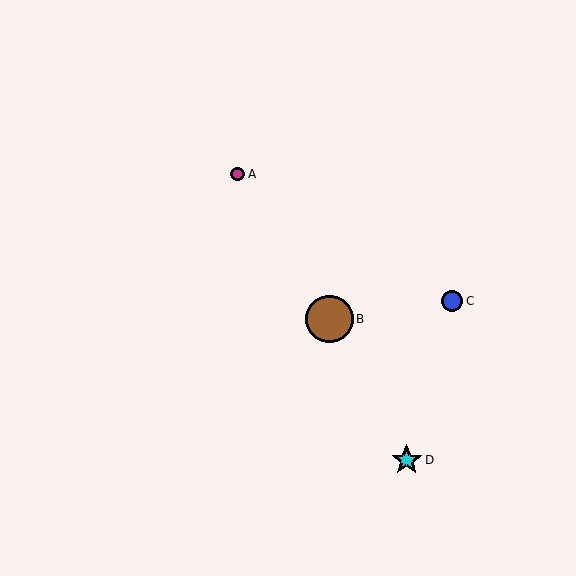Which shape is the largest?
The brown circle (labeled B) is the largest.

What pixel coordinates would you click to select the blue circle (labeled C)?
Click at (452, 301) to select the blue circle C.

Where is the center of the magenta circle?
The center of the magenta circle is at (238, 174).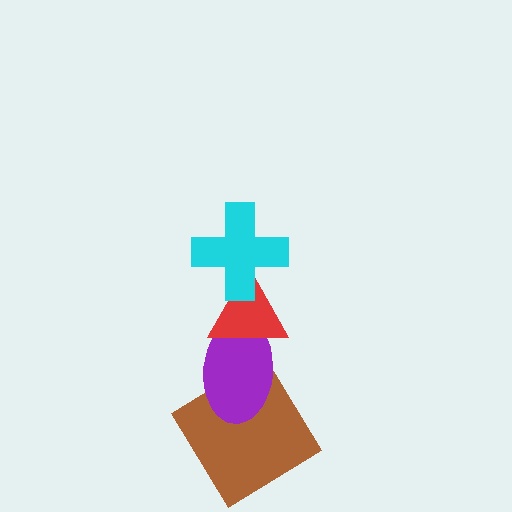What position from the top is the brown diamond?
The brown diamond is 4th from the top.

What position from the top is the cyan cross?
The cyan cross is 1st from the top.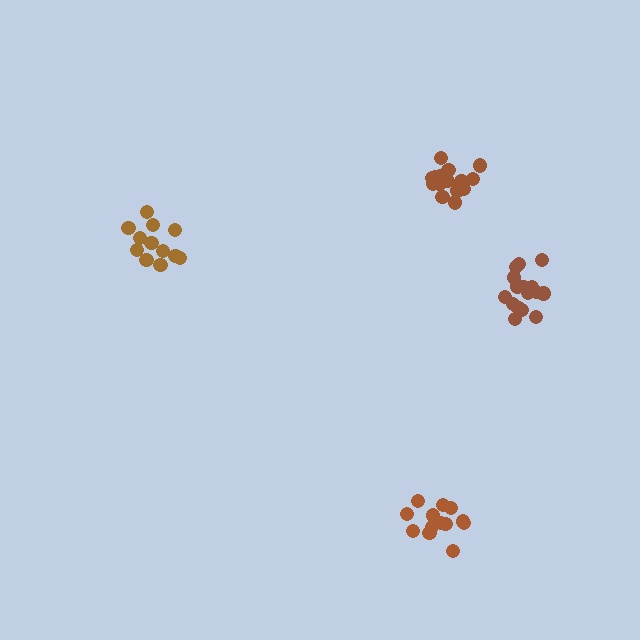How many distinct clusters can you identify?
There are 4 distinct clusters.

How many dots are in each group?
Group 1: 17 dots, Group 2: 12 dots, Group 3: 13 dots, Group 4: 16 dots (58 total).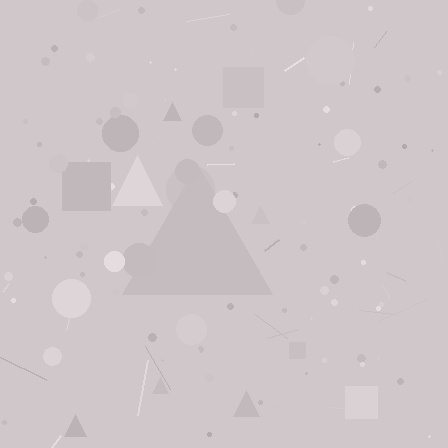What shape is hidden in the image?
A triangle is hidden in the image.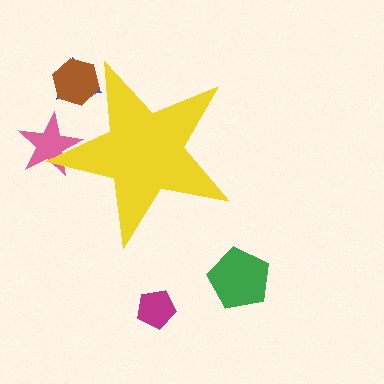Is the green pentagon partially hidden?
No, the green pentagon is fully visible.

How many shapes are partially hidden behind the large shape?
3 shapes are partially hidden.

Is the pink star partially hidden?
Yes, the pink star is partially hidden behind the yellow star.